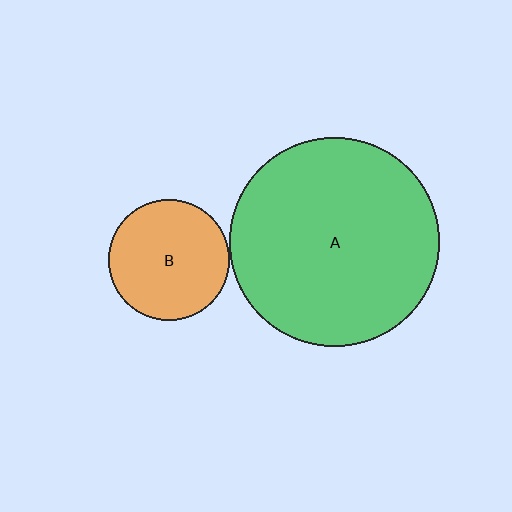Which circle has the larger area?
Circle A (green).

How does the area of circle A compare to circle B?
Approximately 3.0 times.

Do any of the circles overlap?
No, none of the circles overlap.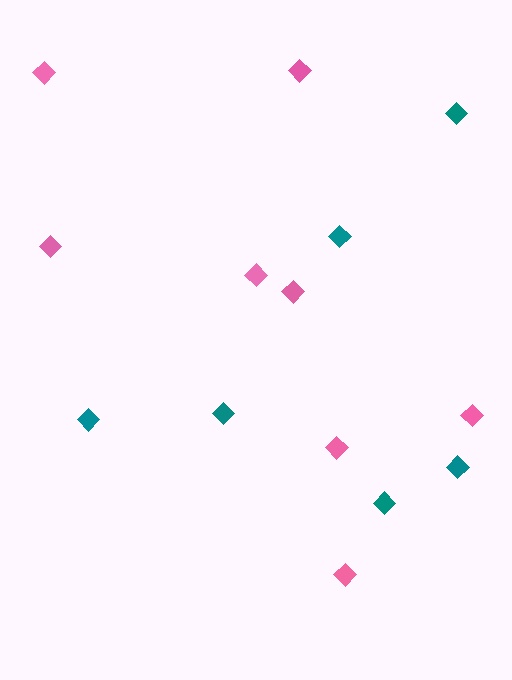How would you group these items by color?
There are 2 groups: one group of teal diamonds (6) and one group of pink diamonds (8).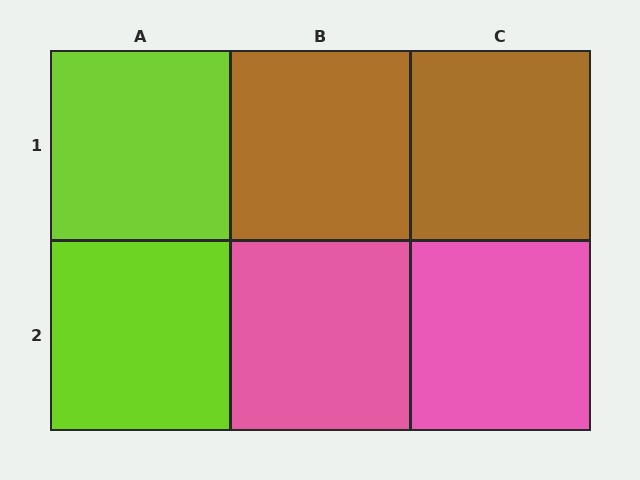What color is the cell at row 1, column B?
Brown.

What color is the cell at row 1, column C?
Brown.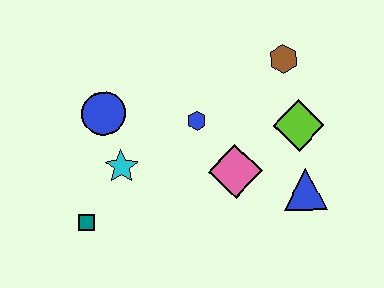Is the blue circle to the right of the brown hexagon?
No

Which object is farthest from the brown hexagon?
The teal square is farthest from the brown hexagon.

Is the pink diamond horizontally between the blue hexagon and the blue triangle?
Yes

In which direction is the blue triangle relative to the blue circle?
The blue triangle is to the right of the blue circle.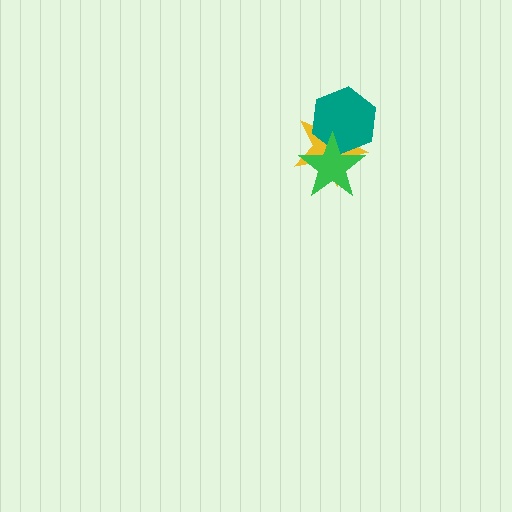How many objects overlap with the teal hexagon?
2 objects overlap with the teal hexagon.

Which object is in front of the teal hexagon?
The green star is in front of the teal hexagon.